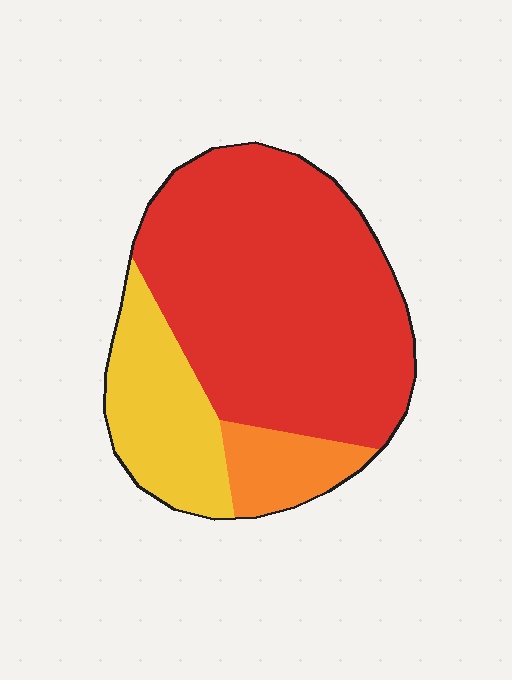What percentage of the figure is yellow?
Yellow covers 21% of the figure.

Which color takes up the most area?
Red, at roughly 70%.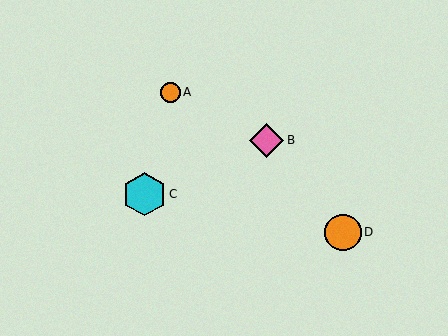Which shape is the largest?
The cyan hexagon (labeled C) is the largest.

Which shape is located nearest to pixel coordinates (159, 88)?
The orange circle (labeled A) at (171, 92) is nearest to that location.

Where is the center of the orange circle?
The center of the orange circle is at (343, 232).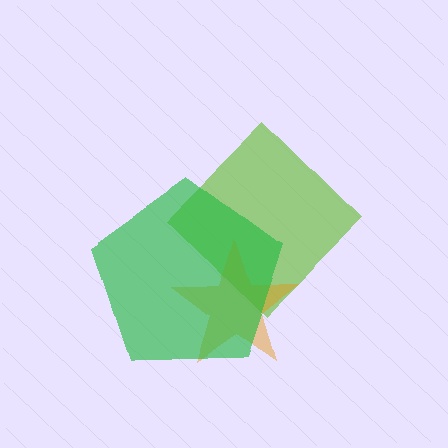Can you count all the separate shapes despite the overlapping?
Yes, there are 3 separate shapes.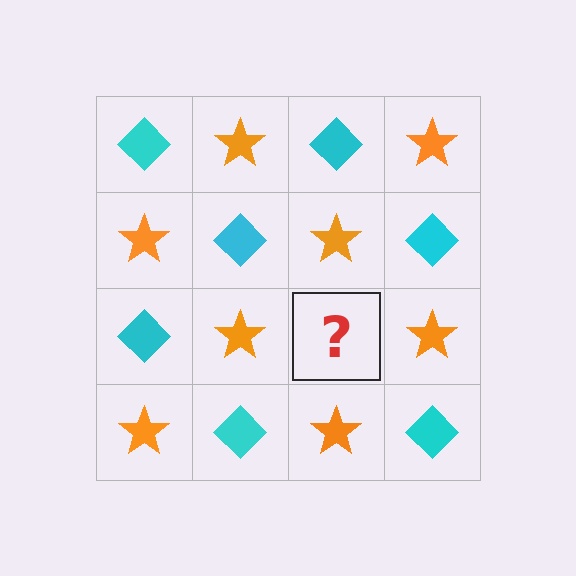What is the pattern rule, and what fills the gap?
The rule is that it alternates cyan diamond and orange star in a checkerboard pattern. The gap should be filled with a cyan diamond.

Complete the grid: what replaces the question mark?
The question mark should be replaced with a cyan diamond.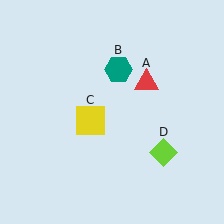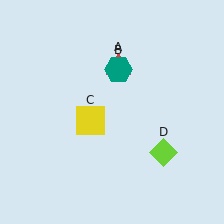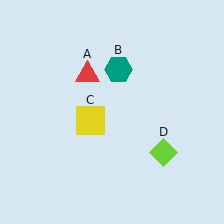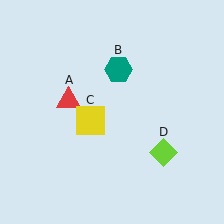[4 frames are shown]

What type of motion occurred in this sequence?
The red triangle (object A) rotated counterclockwise around the center of the scene.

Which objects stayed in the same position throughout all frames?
Teal hexagon (object B) and yellow square (object C) and lime diamond (object D) remained stationary.